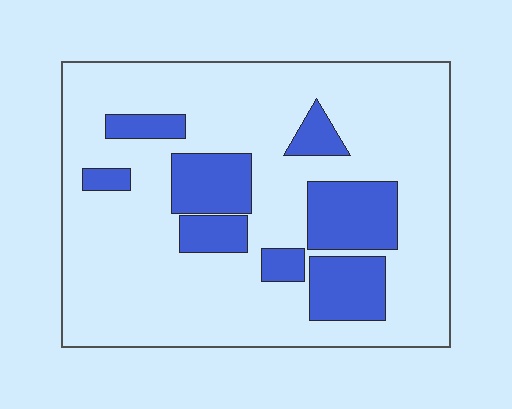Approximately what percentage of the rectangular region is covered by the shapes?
Approximately 25%.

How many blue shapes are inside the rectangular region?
8.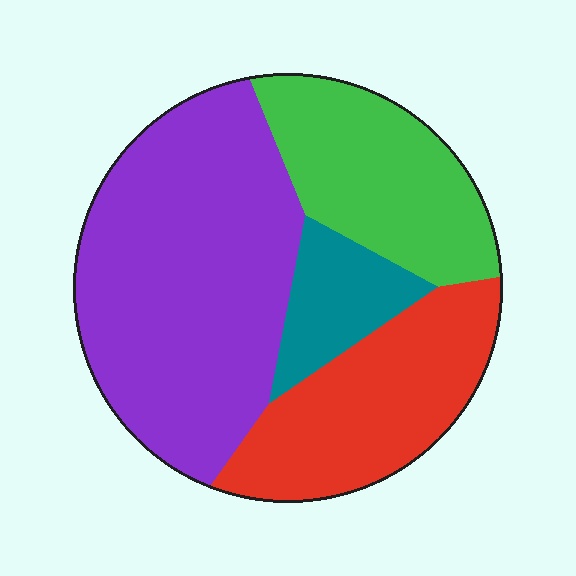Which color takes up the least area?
Teal, at roughly 10%.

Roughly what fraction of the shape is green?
Green covers 22% of the shape.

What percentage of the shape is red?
Red covers around 25% of the shape.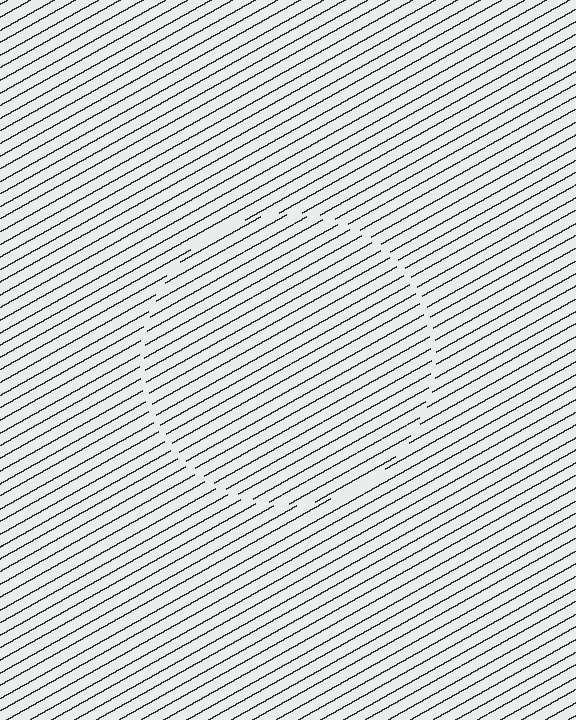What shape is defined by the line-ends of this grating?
An illusory circle. The interior of the shape contains the same grating, shifted by half a period — the contour is defined by the phase discontinuity where line-ends from the inner and outer gratings abut.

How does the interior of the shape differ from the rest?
The interior of the shape contains the same grating, shifted by half a period — the contour is defined by the phase discontinuity where line-ends from the inner and outer gratings abut.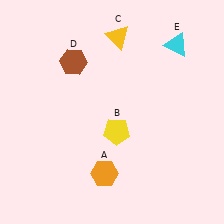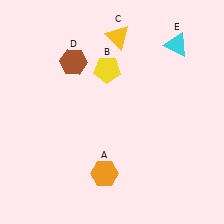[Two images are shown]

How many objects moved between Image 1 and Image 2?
1 object moved between the two images.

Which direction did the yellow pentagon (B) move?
The yellow pentagon (B) moved up.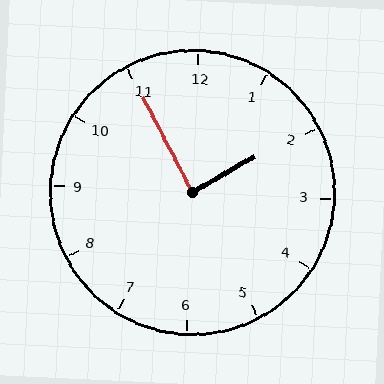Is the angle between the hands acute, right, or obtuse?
It is right.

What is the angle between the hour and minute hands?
Approximately 88 degrees.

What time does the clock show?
1:55.